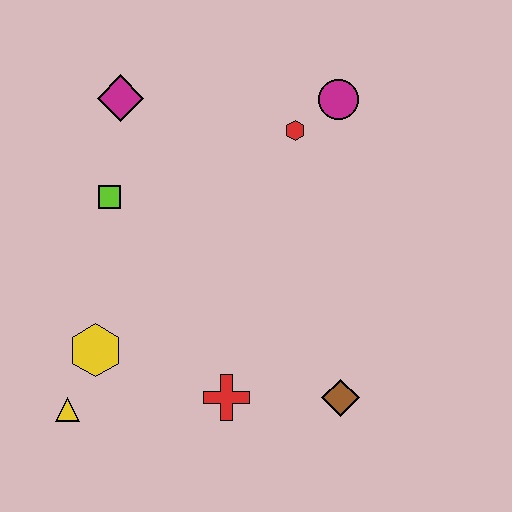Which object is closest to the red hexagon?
The magenta circle is closest to the red hexagon.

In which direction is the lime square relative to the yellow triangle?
The lime square is above the yellow triangle.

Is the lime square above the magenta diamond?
No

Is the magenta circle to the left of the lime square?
No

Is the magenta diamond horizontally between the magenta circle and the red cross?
No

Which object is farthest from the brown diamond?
The magenta diamond is farthest from the brown diamond.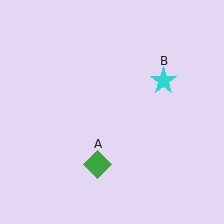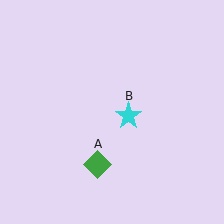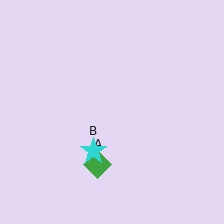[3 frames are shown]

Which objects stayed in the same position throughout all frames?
Green diamond (object A) remained stationary.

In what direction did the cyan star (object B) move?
The cyan star (object B) moved down and to the left.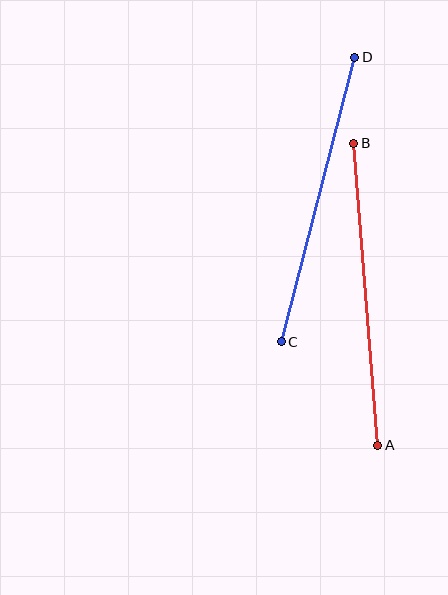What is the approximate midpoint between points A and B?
The midpoint is at approximately (366, 294) pixels.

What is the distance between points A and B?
The distance is approximately 303 pixels.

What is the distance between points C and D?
The distance is approximately 294 pixels.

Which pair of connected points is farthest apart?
Points A and B are farthest apart.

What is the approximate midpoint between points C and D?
The midpoint is at approximately (318, 199) pixels.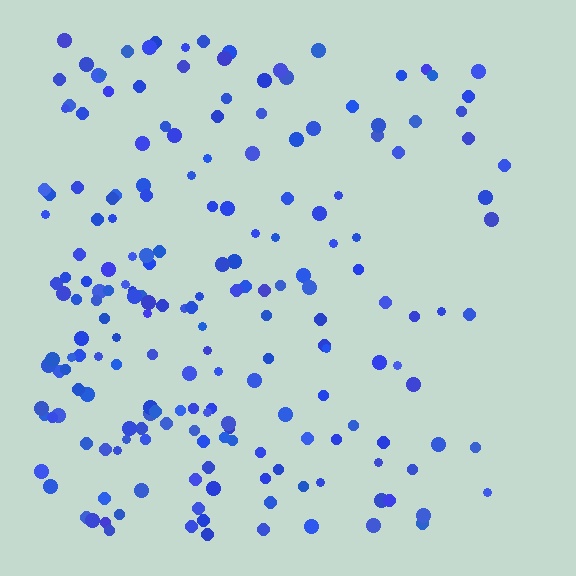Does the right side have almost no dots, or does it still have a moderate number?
Still a moderate number, just noticeably fewer than the left.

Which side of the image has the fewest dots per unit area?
The right.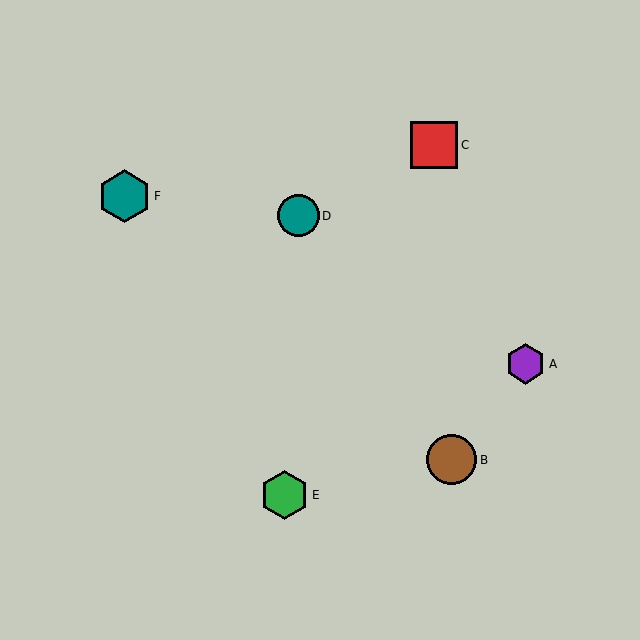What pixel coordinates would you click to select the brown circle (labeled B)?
Click at (451, 460) to select the brown circle B.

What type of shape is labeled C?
Shape C is a red square.